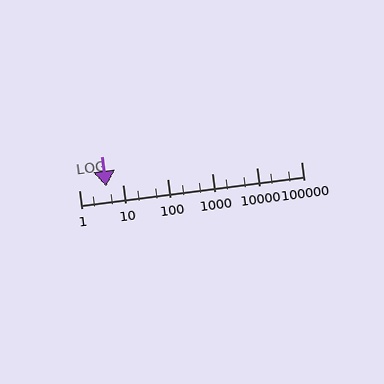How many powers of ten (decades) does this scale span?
The scale spans 5 decades, from 1 to 100000.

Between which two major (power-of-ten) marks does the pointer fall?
The pointer is between 1 and 10.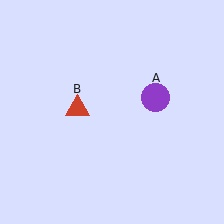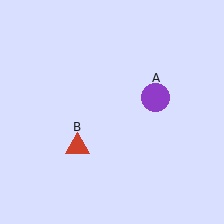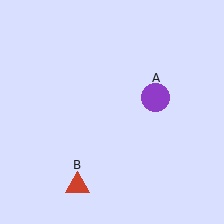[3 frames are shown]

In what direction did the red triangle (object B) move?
The red triangle (object B) moved down.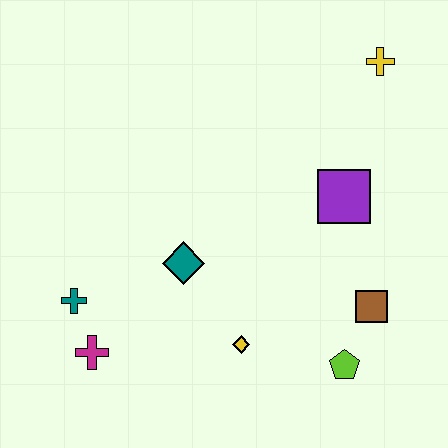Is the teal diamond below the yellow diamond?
No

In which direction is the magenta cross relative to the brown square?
The magenta cross is to the left of the brown square.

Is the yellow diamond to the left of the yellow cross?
Yes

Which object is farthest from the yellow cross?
The magenta cross is farthest from the yellow cross.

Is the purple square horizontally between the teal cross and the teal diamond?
No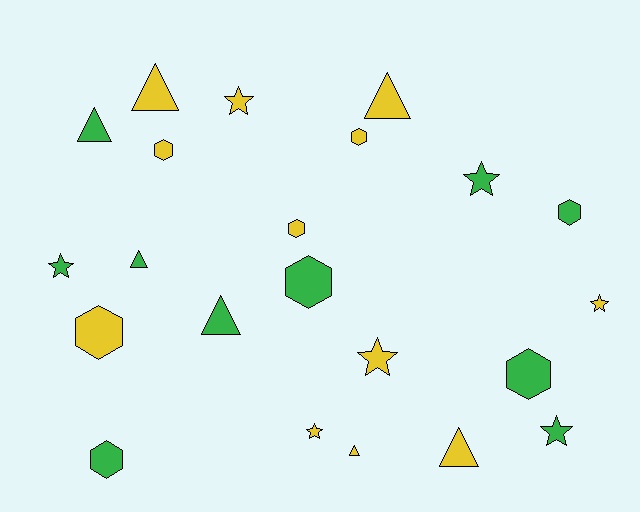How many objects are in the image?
There are 22 objects.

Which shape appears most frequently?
Hexagon, with 8 objects.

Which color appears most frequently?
Yellow, with 12 objects.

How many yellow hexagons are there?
There are 4 yellow hexagons.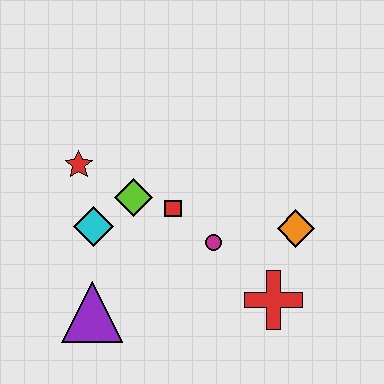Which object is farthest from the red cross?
The red star is farthest from the red cross.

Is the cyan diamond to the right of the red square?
No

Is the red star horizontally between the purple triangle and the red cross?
No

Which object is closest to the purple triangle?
The cyan diamond is closest to the purple triangle.